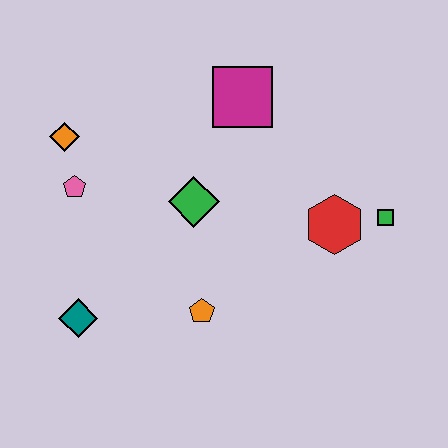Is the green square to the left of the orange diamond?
No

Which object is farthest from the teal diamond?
The green square is farthest from the teal diamond.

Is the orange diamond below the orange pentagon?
No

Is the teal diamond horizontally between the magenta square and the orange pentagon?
No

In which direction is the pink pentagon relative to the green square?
The pink pentagon is to the left of the green square.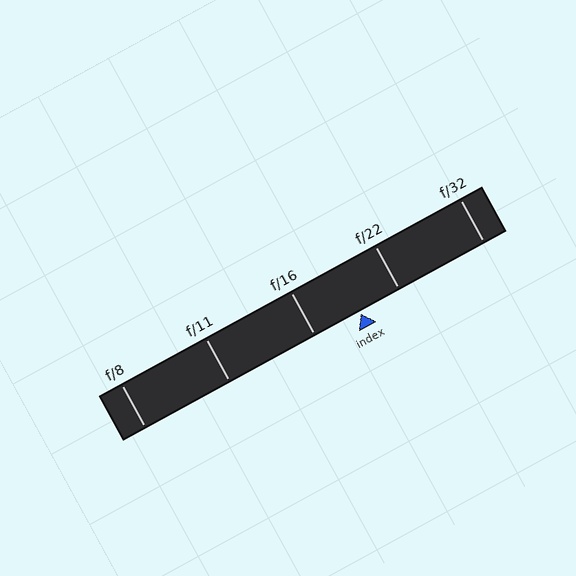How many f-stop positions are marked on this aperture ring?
There are 5 f-stop positions marked.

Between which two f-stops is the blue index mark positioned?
The index mark is between f/16 and f/22.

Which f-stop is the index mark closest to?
The index mark is closest to f/22.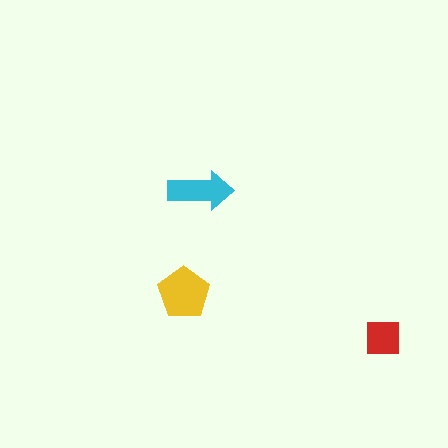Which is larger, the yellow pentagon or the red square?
The yellow pentagon.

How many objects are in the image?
There are 3 objects in the image.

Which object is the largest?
The yellow pentagon.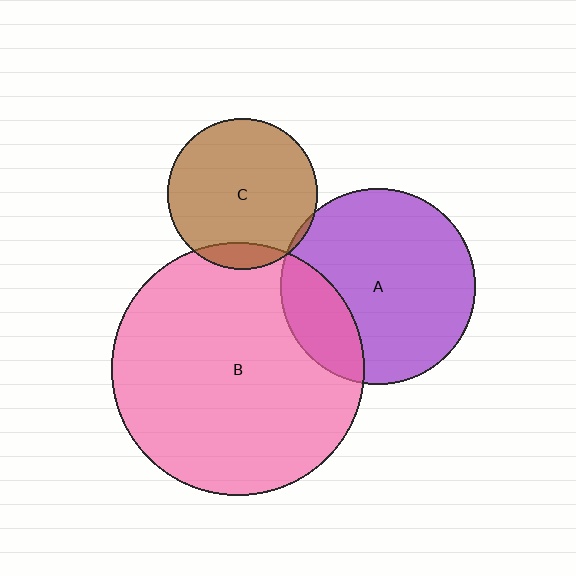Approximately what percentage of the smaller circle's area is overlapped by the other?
Approximately 5%.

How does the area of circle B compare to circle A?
Approximately 1.7 times.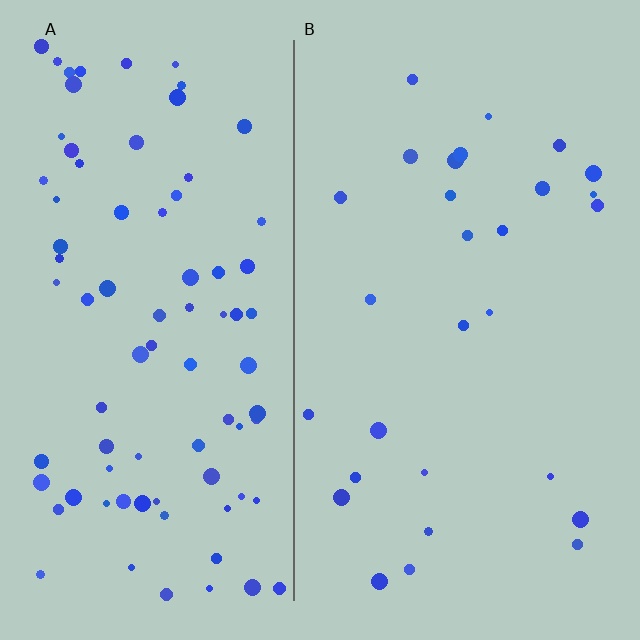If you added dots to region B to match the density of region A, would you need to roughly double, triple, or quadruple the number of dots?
Approximately triple.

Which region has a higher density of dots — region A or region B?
A (the left).